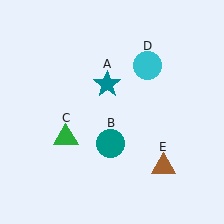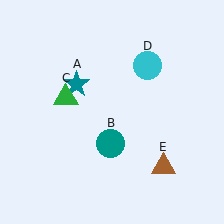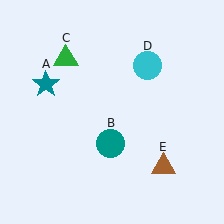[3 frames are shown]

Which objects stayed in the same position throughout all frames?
Teal circle (object B) and cyan circle (object D) and brown triangle (object E) remained stationary.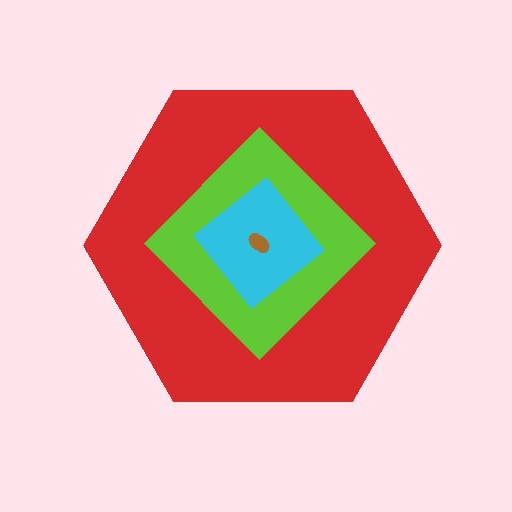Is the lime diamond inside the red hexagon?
Yes.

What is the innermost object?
The brown ellipse.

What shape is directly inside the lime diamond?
The cyan diamond.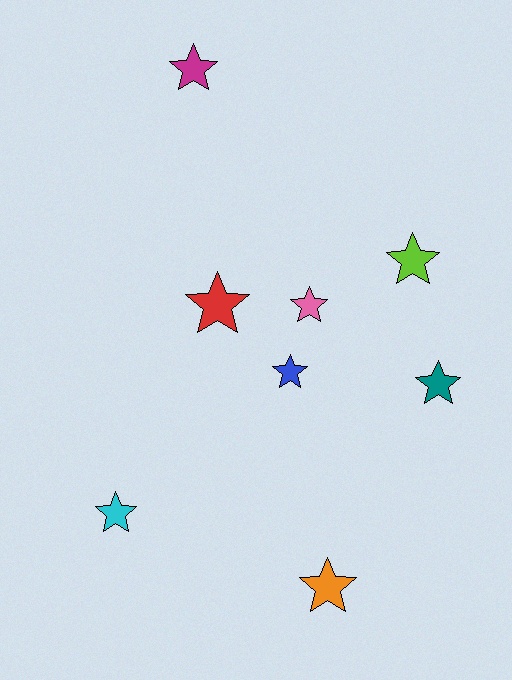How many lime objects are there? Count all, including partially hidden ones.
There is 1 lime object.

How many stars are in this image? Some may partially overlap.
There are 8 stars.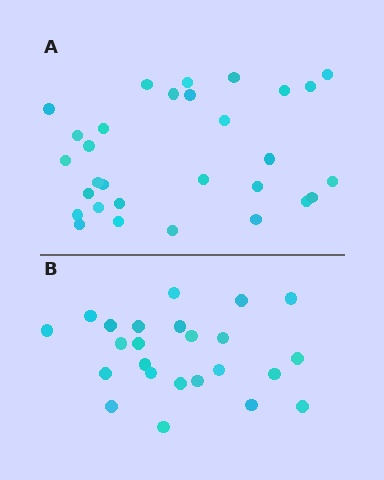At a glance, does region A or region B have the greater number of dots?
Region A (the top region) has more dots.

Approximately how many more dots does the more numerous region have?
Region A has about 6 more dots than region B.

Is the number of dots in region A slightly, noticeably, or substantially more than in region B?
Region A has noticeably more, but not dramatically so. The ratio is roughly 1.2 to 1.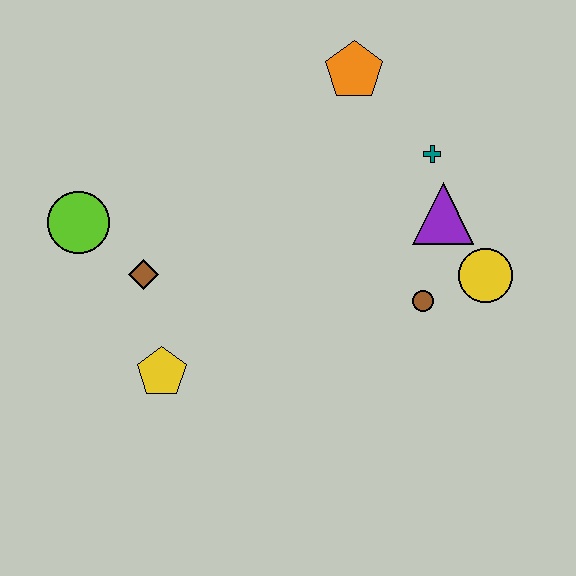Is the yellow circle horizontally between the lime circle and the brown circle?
No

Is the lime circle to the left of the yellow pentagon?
Yes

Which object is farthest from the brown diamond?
The yellow circle is farthest from the brown diamond.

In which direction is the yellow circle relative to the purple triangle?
The yellow circle is below the purple triangle.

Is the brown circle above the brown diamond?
No